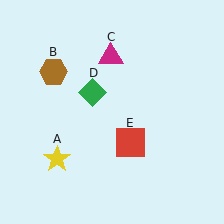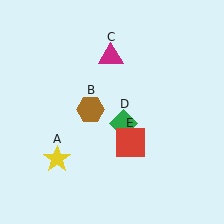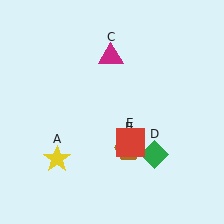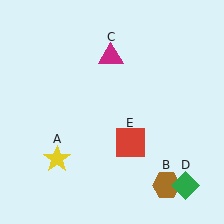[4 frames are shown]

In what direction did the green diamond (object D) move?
The green diamond (object D) moved down and to the right.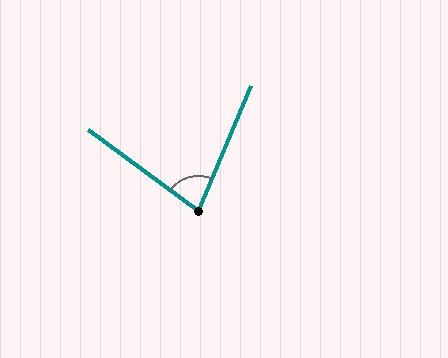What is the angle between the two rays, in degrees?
Approximately 77 degrees.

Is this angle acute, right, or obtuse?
It is acute.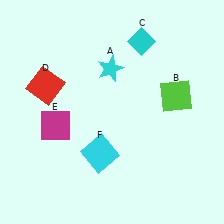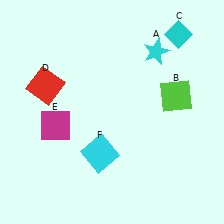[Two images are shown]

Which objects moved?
The objects that moved are: the cyan star (A), the cyan diamond (C).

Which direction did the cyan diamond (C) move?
The cyan diamond (C) moved right.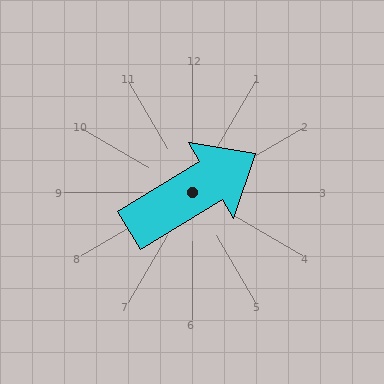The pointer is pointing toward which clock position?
Roughly 2 o'clock.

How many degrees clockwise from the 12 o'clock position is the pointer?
Approximately 59 degrees.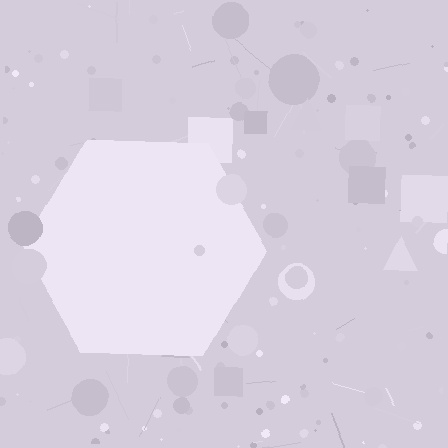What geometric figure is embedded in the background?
A hexagon is embedded in the background.